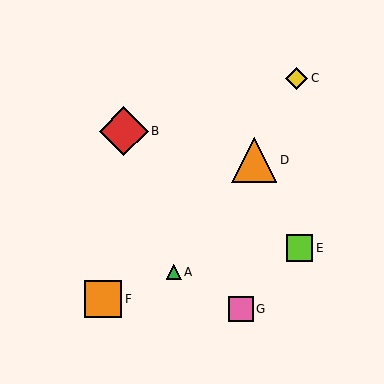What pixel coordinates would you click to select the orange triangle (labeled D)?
Click at (254, 160) to select the orange triangle D.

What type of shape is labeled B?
Shape B is a red diamond.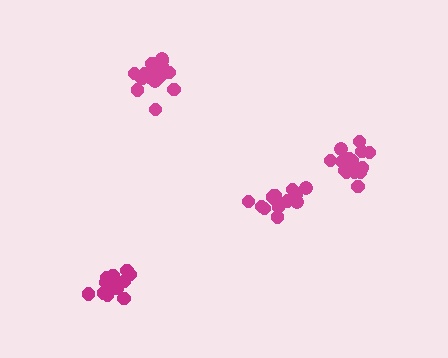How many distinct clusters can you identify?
There are 4 distinct clusters.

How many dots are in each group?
Group 1: 15 dots, Group 2: 16 dots, Group 3: 16 dots, Group 4: 18 dots (65 total).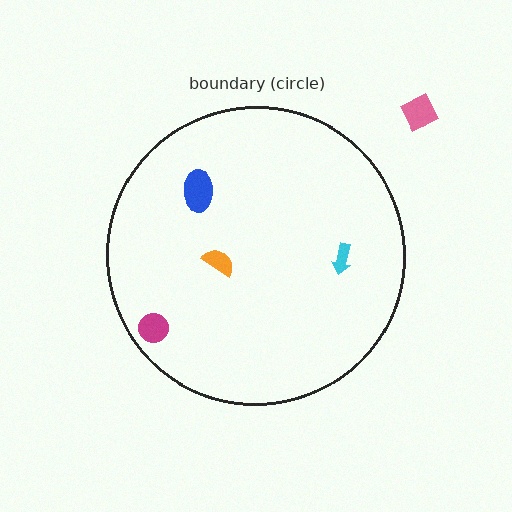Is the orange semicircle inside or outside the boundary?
Inside.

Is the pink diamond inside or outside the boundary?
Outside.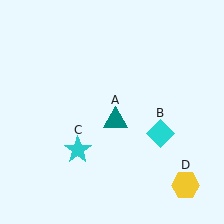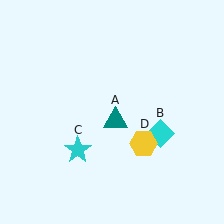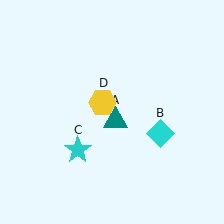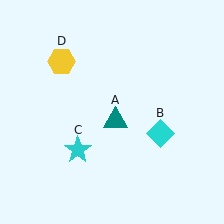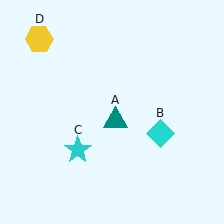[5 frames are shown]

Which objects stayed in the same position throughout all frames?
Teal triangle (object A) and cyan diamond (object B) and cyan star (object C) remained stationary.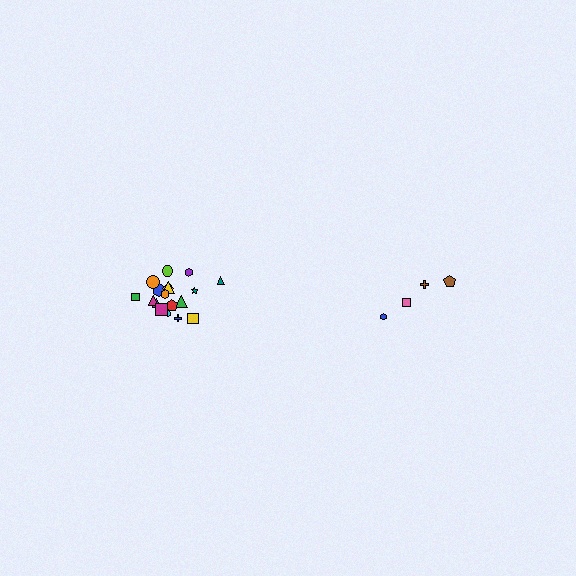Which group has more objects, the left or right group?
The left group.